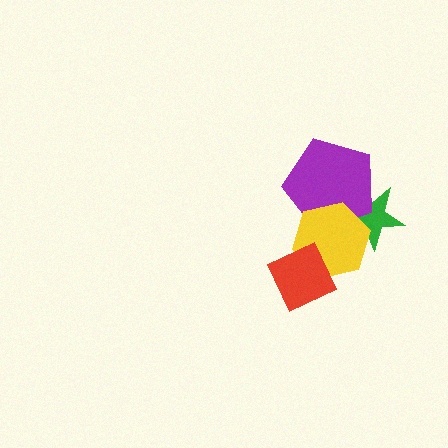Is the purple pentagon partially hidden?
Yes, it is partially covered by another shape.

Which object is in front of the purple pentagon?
The yellow hexagon is in front of the purple pentagon.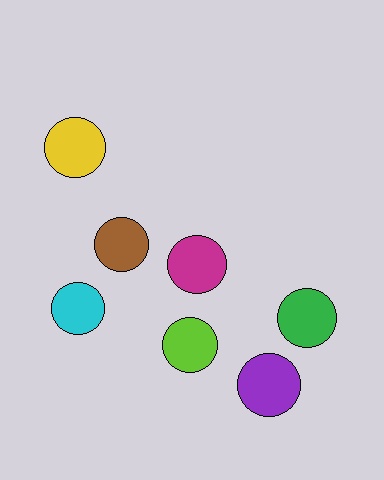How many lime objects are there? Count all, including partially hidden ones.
There is 1 lime object.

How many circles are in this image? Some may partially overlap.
There are 7 circles.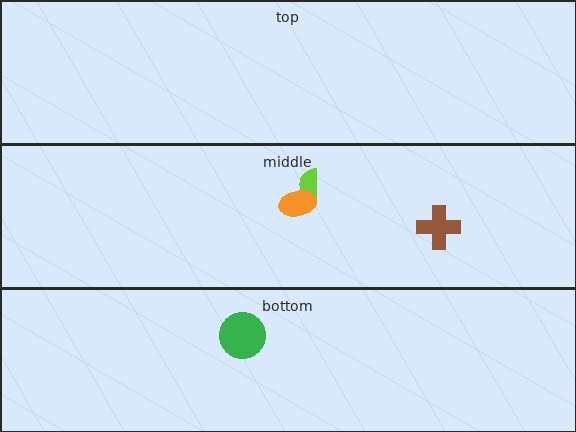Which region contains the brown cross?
The middle region.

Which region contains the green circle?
The bottom region.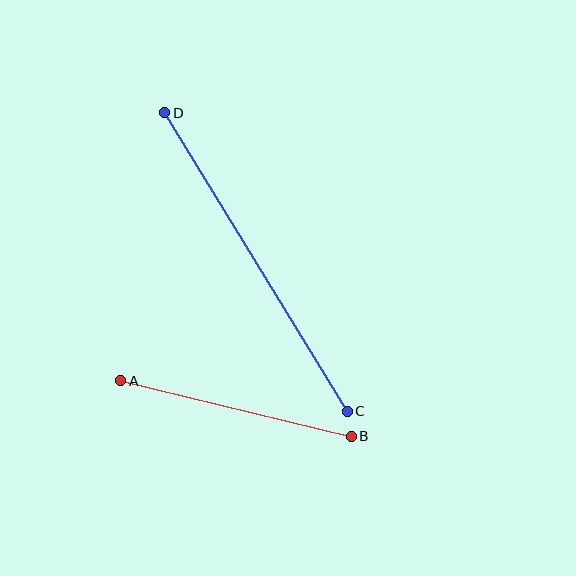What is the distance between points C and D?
The distance is approximately 350 pixels.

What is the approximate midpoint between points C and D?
The midpoint is at approximately (256, 262) pixels.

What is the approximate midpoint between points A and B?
The midpoint is at approximately (236, 408) pixels.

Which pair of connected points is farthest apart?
Points C and D are farthest apart.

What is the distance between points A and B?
The distance is approximately 237 pixels.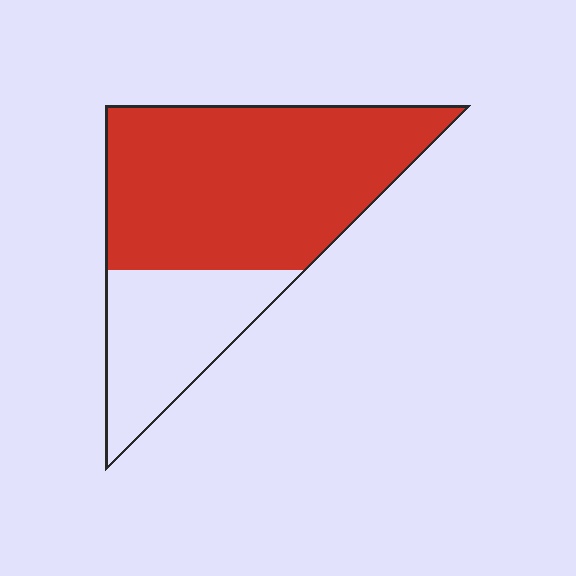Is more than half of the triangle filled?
Yes.